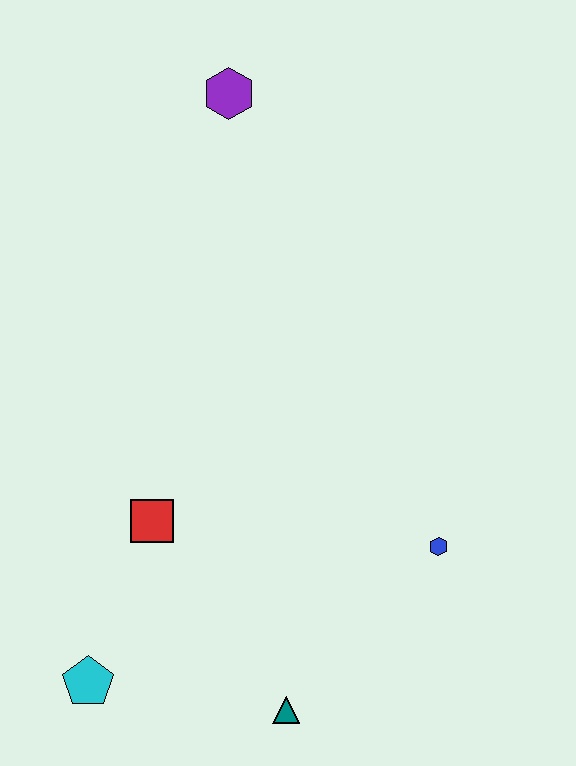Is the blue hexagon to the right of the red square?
Yes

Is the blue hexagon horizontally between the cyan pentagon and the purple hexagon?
No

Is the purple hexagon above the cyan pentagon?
Yes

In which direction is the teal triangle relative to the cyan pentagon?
The teal triangle is to the right of the cyan pentagon.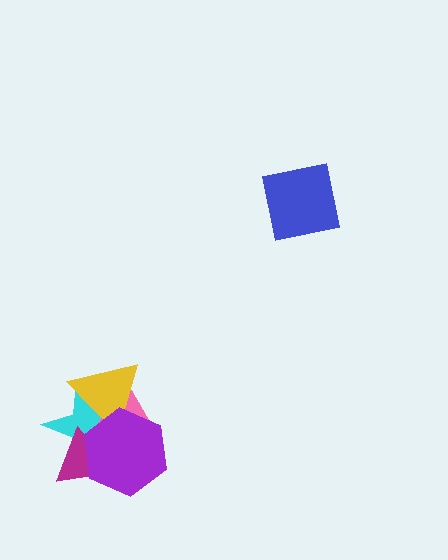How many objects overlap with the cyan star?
4 objects overlap with the cyan star.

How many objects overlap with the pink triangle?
4 objects overlap with the pink triangle.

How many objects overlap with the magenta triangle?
3 objects overlap with the magenta triangle.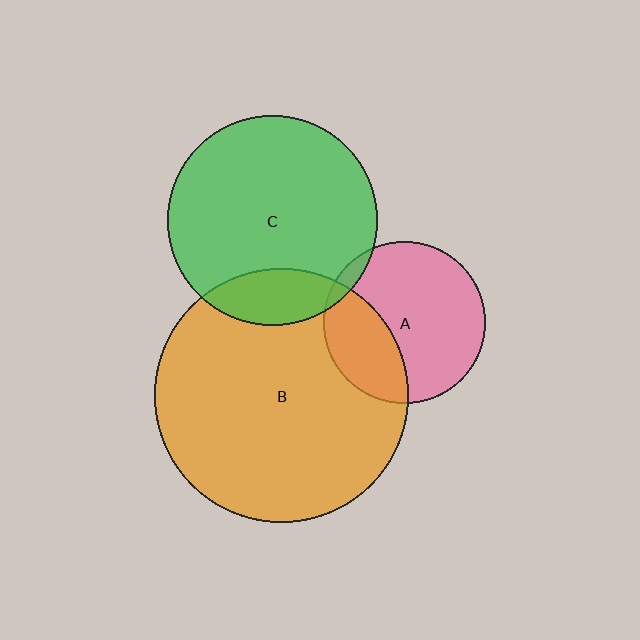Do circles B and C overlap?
Yes.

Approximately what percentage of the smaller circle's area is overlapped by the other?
Approximately 15%.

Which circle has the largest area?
Circle B (orange).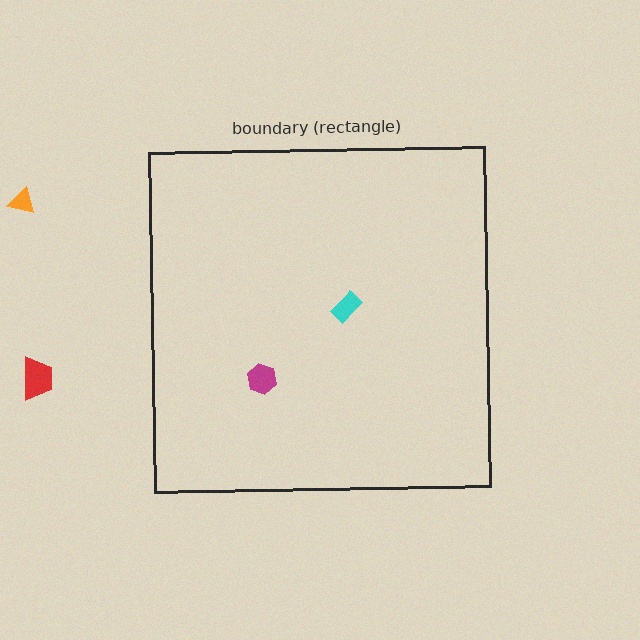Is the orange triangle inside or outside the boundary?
Outside.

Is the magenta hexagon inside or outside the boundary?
Inside.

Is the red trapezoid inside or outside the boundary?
Outside.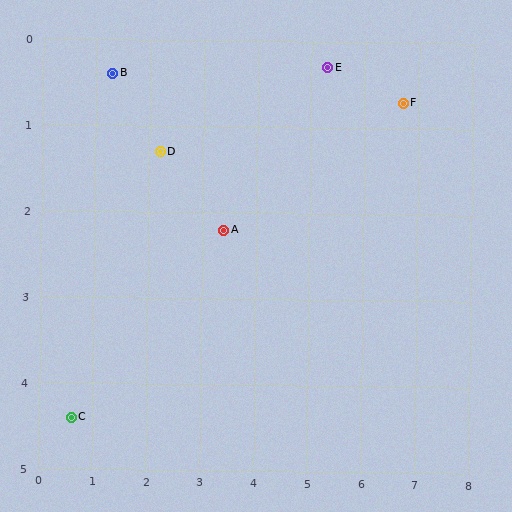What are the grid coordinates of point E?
Point E is at approximately (5.3, 0.3).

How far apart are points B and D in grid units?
Points B and D are about 1.3 grid units apart.